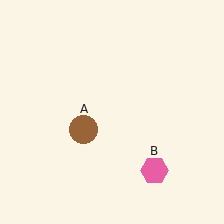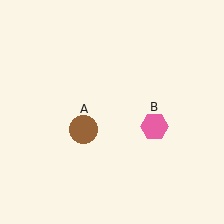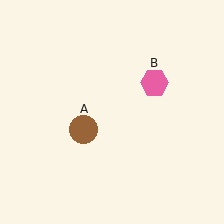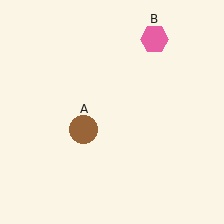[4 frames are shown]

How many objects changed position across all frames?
1 object changed position: pink hexagon (object B).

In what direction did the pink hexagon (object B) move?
The pink hexagon (object B) moved up.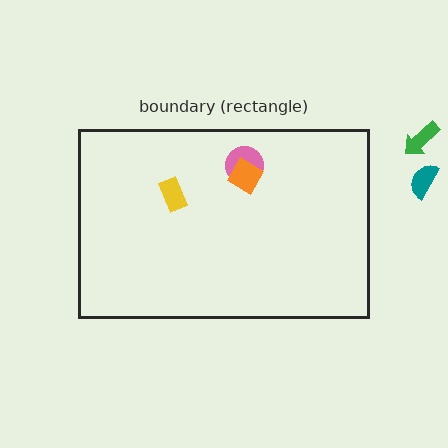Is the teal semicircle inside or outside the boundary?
Outside.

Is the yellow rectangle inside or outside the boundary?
Inside.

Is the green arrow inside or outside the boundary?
Outside.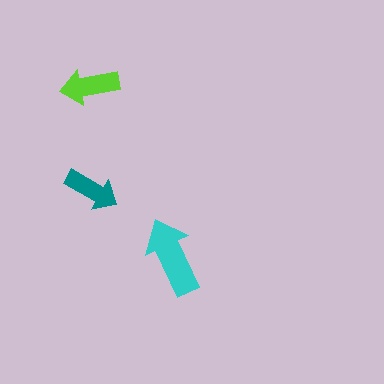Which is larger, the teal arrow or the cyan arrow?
The cyan one.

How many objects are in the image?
There are 3 objects in the image.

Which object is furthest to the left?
The lime arrow is leftmost.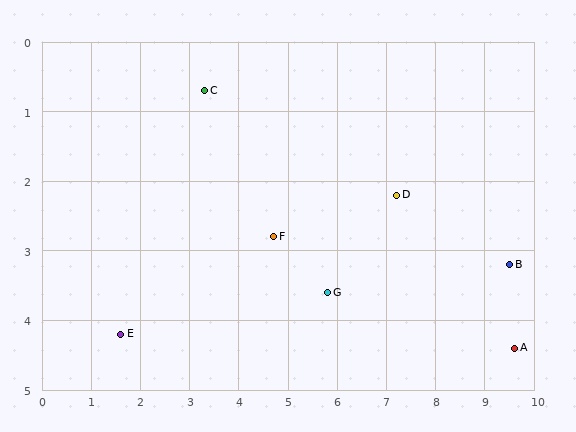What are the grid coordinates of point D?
Point D is at approximately (7.2, 2.2).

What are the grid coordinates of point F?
Point F is at approximately (4.7, 2.8).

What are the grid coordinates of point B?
Point B is at approximately (9.5, 3.2).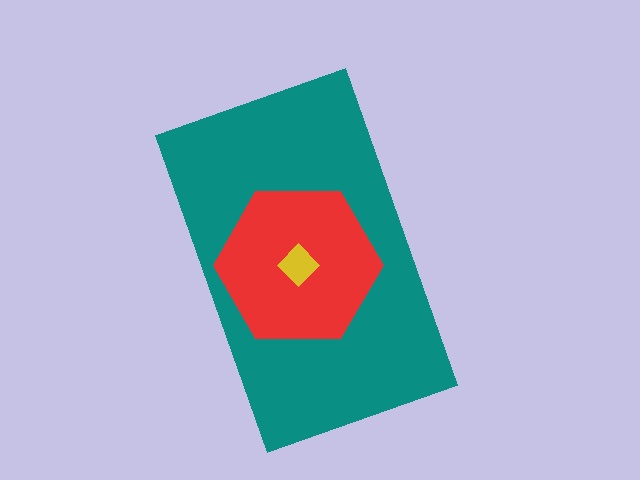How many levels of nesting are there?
3.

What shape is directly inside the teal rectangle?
The red hexagon.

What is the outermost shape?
The teal rectangle.